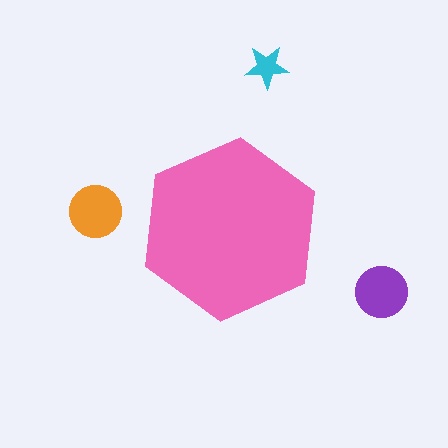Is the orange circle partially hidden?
No, the orange circle is fully visible.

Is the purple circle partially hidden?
No, the purple circle is fully visible.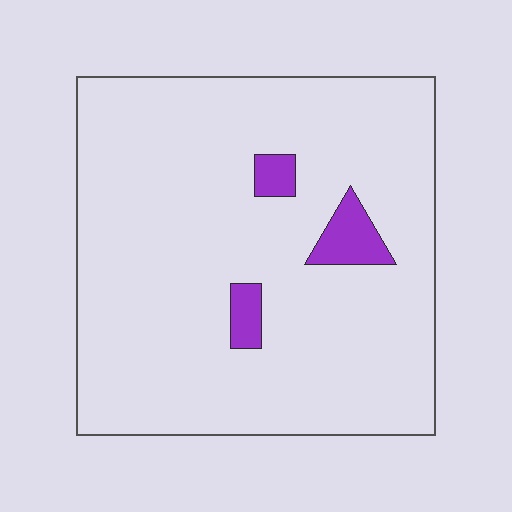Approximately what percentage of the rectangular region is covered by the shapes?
Approximately 5%.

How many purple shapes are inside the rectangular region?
3.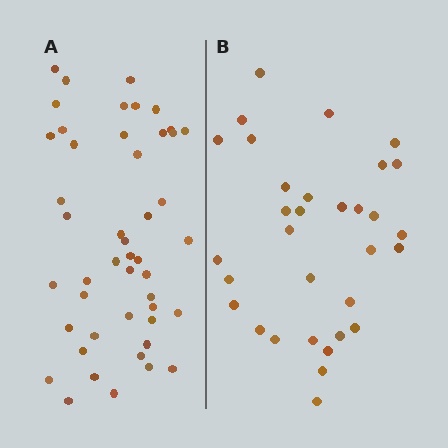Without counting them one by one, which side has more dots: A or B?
Region A (the left region) has more dots.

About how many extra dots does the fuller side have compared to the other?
Region A has approximately 15 more dots than region B.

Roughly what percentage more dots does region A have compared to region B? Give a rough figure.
About 45% more.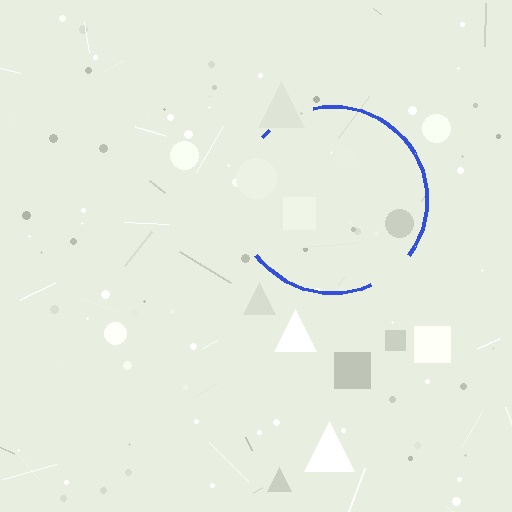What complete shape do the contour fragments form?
The contour fragments form a circle.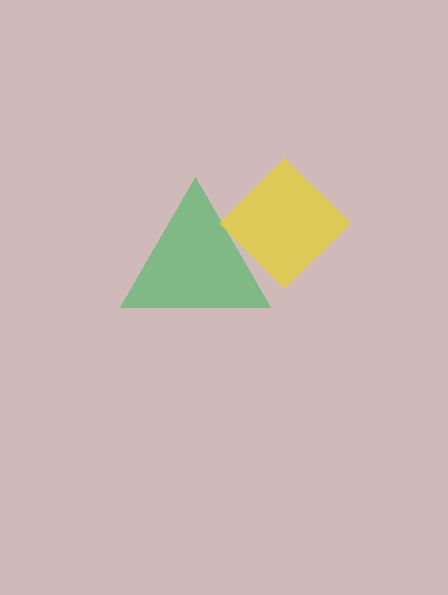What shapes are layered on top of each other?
The layered shapes are: a green triangle, a yellow diamond.